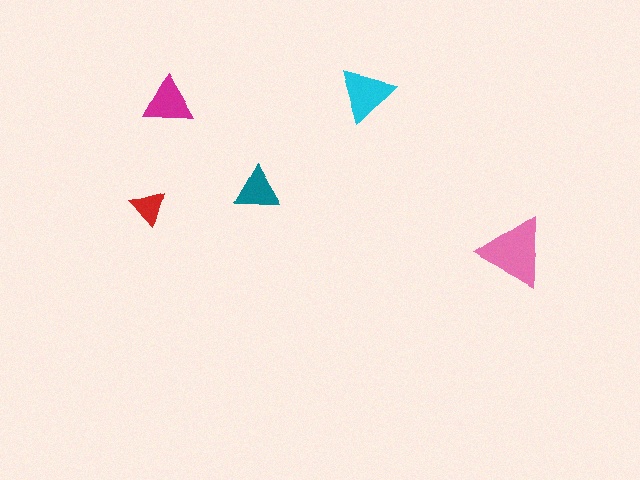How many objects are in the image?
There are 5 objects in the image.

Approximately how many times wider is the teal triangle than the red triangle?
About 1.5 times wider.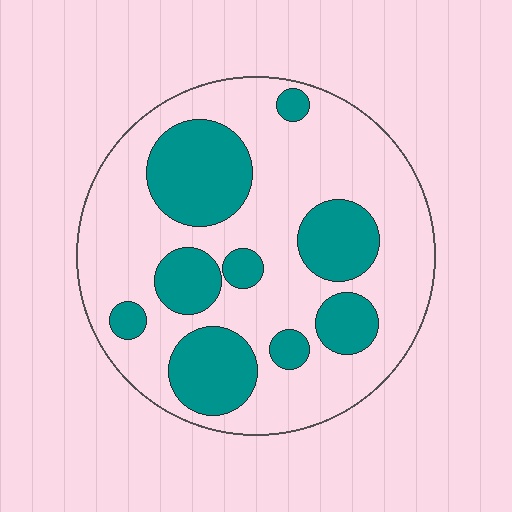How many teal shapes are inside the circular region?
9.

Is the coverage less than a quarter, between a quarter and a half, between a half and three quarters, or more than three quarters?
Between a quarter and a half.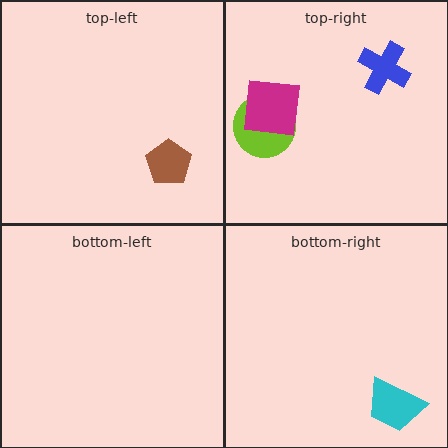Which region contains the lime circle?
The top-right region.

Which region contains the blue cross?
The top-right region.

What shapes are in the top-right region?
The lime circle, the magenta square, the blue cross.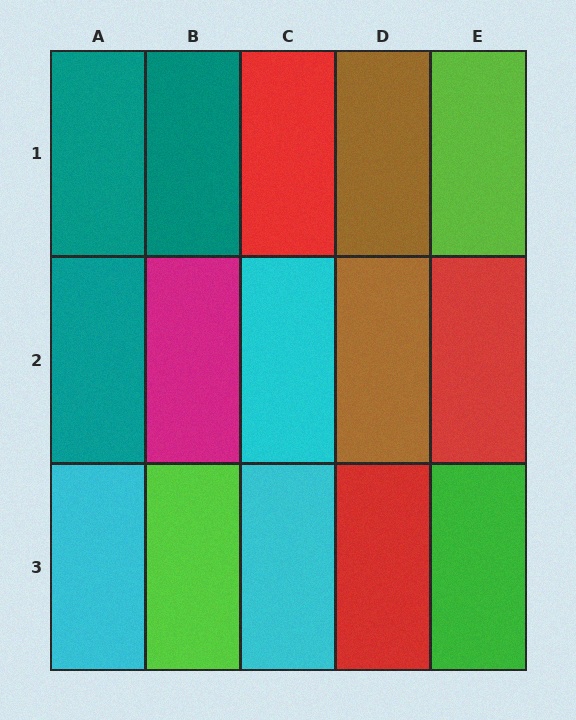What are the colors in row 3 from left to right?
Cyan, lime, cyan, red, green.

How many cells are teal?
3 cells are teal.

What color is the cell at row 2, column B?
Magenta.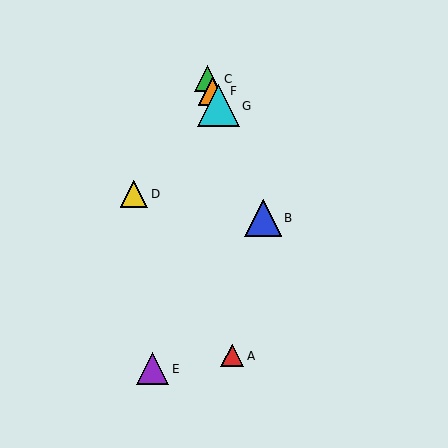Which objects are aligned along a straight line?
Objects B, C, F, G are aligned along a straight line.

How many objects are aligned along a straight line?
4 objects (B, C, F, G) are aligned along a straight line.